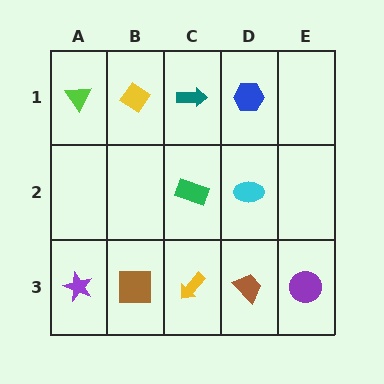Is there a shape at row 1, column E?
No, that cell is empty.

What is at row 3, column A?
A purple star.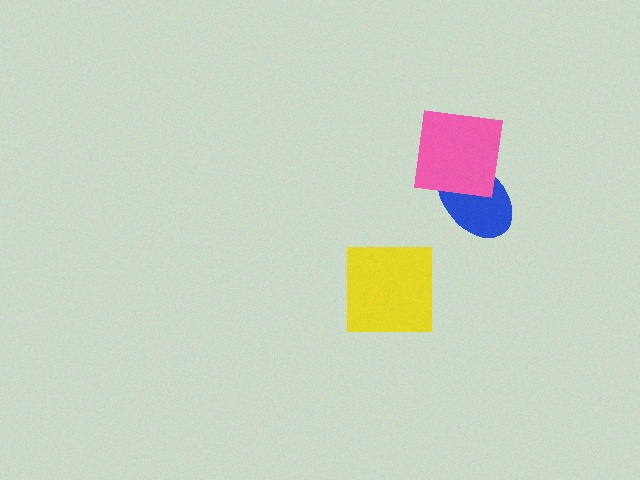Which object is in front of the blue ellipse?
The pink square is in front of the blue ellipse.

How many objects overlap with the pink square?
1 object overlaps with the pink square.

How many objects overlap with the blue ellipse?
1 object overlaps with the blue ellipse.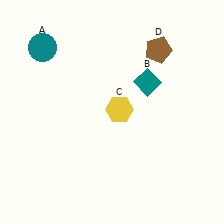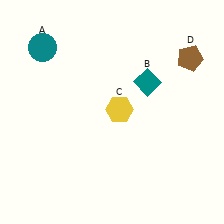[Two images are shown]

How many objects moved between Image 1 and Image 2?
1 object moved between the two images.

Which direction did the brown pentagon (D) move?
The brown pentagon (D) moved right.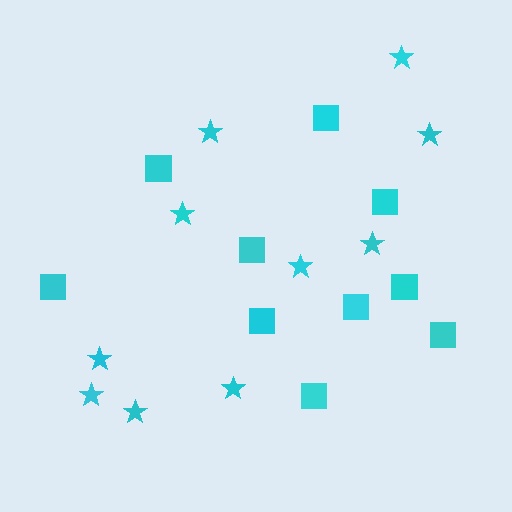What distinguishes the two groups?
There are 2 groups: one group of squares (10) and one group of stars (10).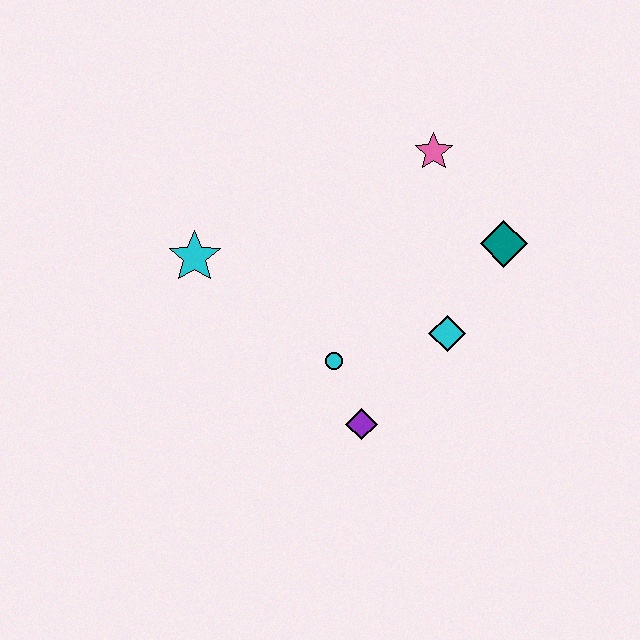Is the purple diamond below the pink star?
Yes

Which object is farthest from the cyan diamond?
The cyan star is farthest from the cyan diamond.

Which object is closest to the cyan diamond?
The teal diamond is closest to the cyan diamond.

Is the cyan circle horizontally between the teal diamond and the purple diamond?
No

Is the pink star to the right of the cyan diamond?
No